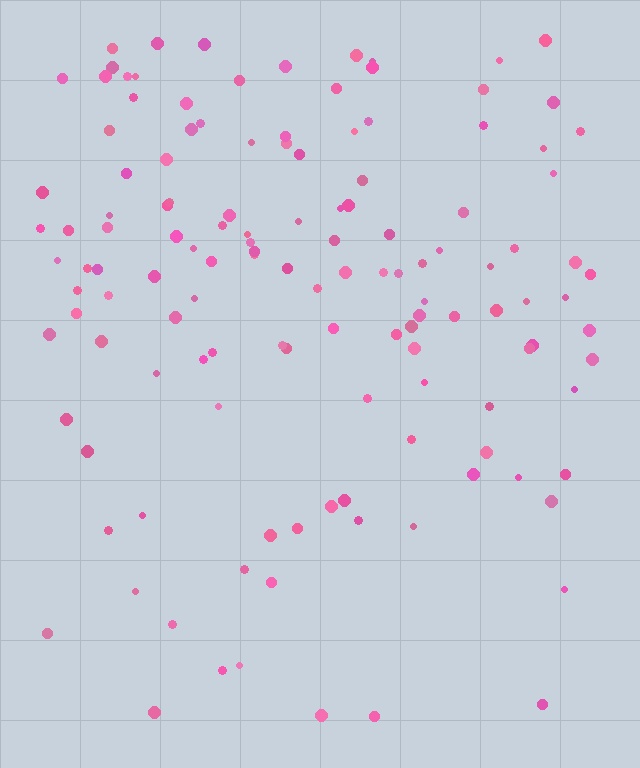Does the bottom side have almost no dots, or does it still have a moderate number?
Still a moderate number, just noticeably fewer than the top.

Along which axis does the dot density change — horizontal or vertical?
Vertical.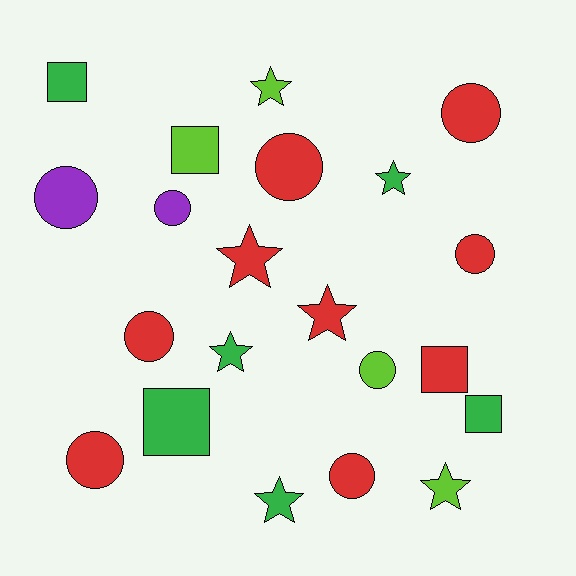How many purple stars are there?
There are no purple stars.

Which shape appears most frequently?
Circle, with 9 objects.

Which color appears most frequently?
Red, with 9 objects.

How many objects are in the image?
There are 21 objects.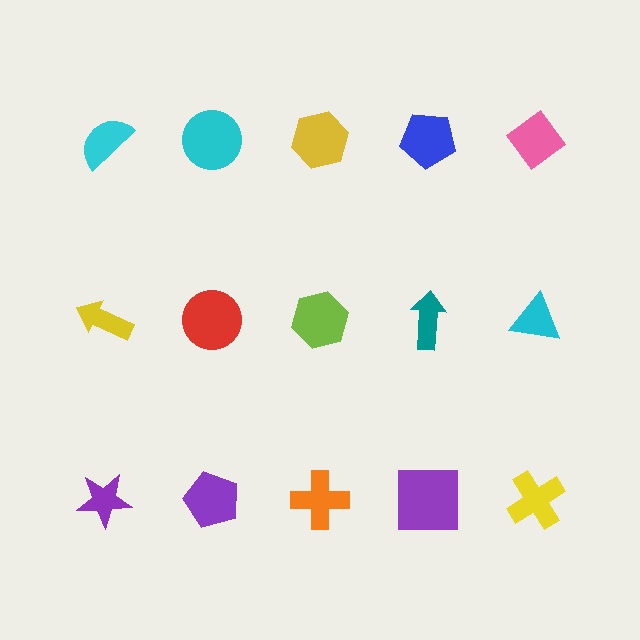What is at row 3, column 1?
A purple star.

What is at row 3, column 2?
A purple pentagon.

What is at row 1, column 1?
A cyan semicircle.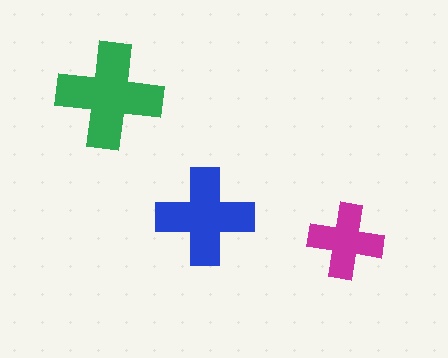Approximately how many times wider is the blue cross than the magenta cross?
About 1.5 times wider.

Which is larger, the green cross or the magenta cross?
The green one.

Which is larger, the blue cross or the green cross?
The green one.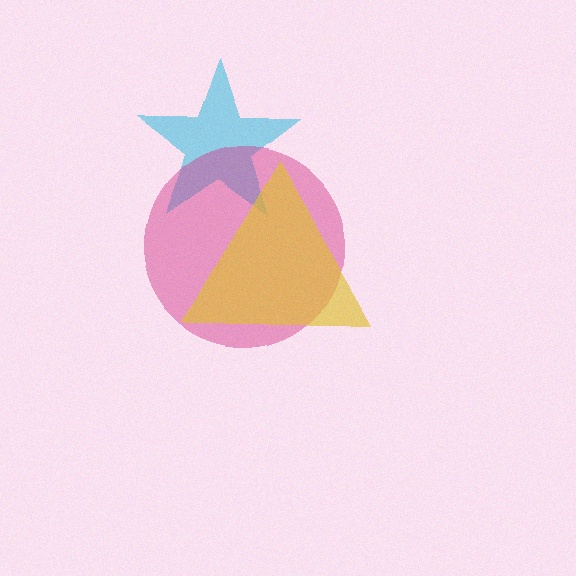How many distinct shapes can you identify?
There are 3 distinct shapes: a cyan star, a magenta circle, a yellow triangle.